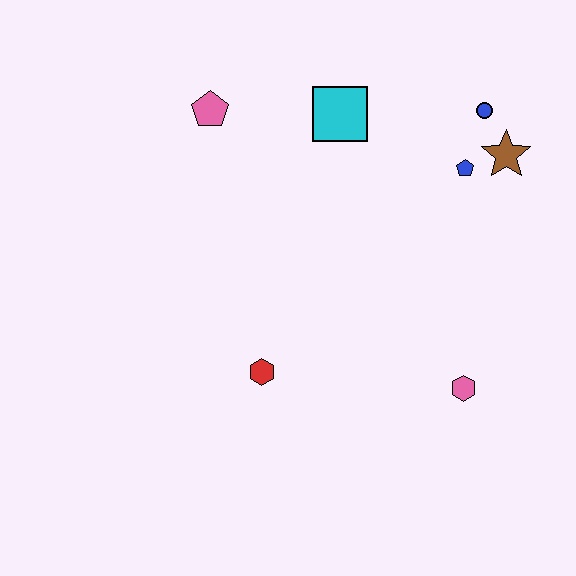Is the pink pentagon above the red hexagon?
Yes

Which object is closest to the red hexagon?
The pink hexagon is closest to the red hexagon.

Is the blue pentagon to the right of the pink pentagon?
Yes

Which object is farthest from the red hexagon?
The blue circle is farthest from the red hexagon.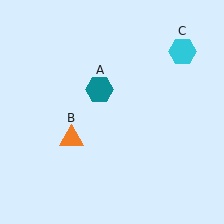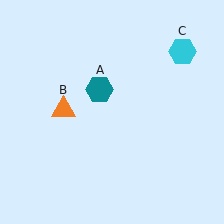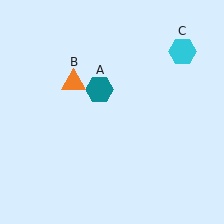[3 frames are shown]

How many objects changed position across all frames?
1 object changed position: orange triangle (object B).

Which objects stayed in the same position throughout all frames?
Teal hexagon (object A) and cyan hexagon (object C) remained stationary.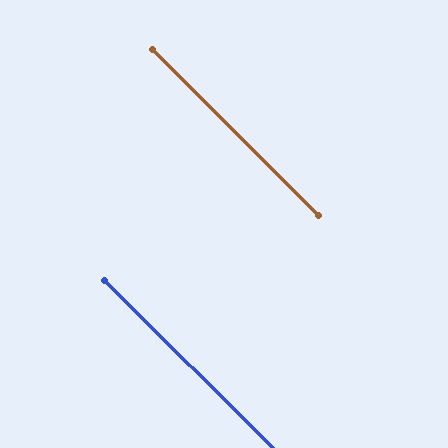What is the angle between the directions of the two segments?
Approximately 0 degrees.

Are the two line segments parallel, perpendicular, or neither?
Parallel — their directions differ by only 0.3°.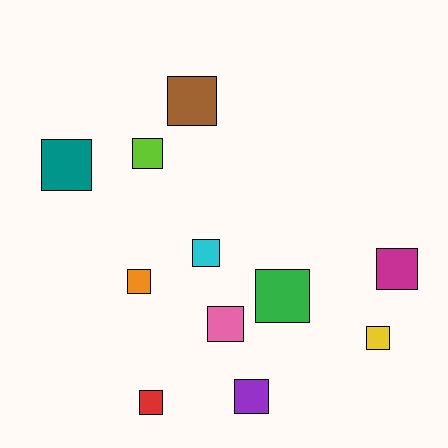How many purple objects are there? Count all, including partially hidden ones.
There is 1 purple object.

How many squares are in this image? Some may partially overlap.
There are 11 squares.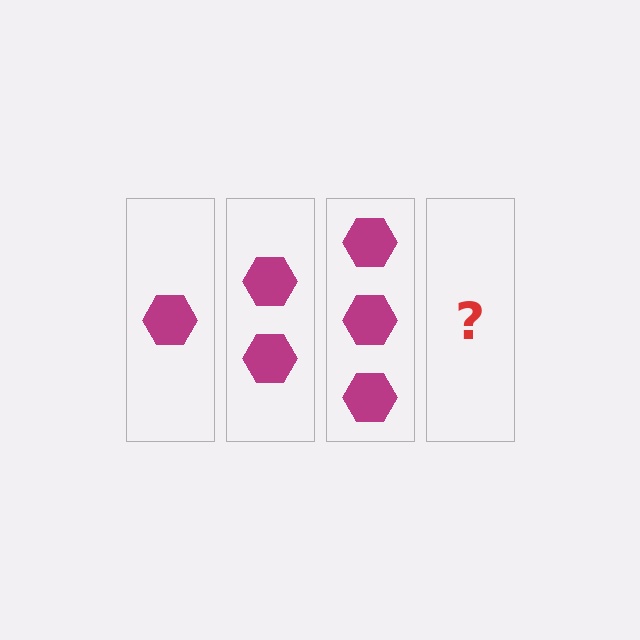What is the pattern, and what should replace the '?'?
The pattern is that each step adds one more hexagon. The '?' should be 4 hexagons.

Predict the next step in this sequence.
The next step is 4 hexagons.